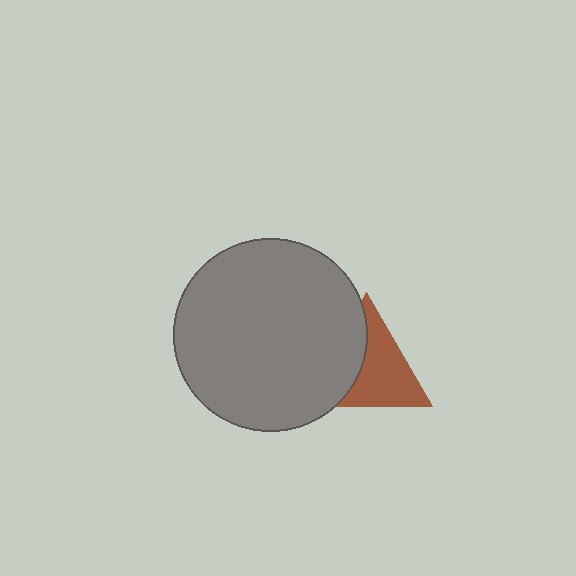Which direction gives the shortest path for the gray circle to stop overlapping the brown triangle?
Moving left gives the shortest separation.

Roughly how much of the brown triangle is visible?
About half of it is visible (roughly 59%).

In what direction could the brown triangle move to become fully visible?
The brown triangle could move right. That would shift it out from behind the gray circle entirely.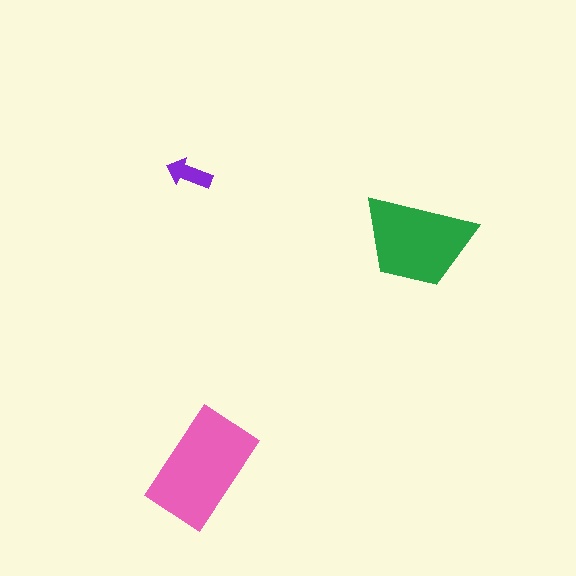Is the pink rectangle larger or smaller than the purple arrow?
Larger.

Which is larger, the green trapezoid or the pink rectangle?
The pink rectangle.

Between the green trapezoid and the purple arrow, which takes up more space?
The green trapezoid.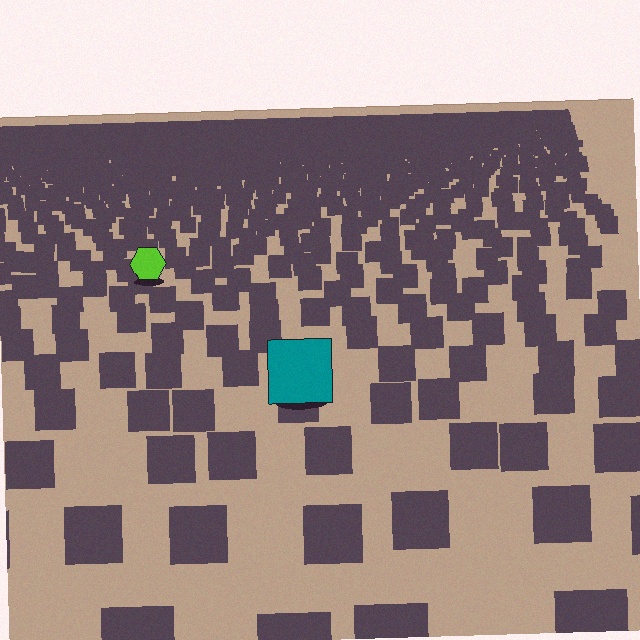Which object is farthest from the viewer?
The lime hexagon is farthest from the viewer. It appears smaller and the ground texture around it is denser.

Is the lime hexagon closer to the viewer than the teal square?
No. The teal square is closer — you can tell from the texture gradient: the ground texture is coarser near it.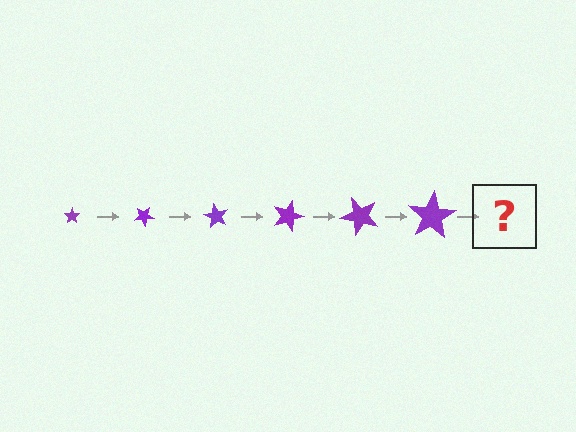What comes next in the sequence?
The next element should be a star, larger than the previous one and rotated 180 degrees from the start.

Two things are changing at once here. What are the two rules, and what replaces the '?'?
The two rules are that the star grows larger each step and it rotates 30 degrees each step. The '?' should be a star, larger than the previous one and rotated 180 degrees from the start.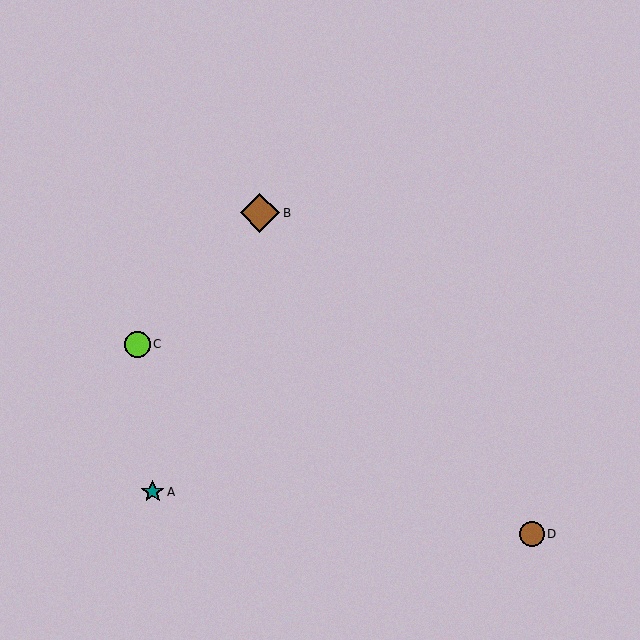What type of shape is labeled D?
Shape D is a brown circle.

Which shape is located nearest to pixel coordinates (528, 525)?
The brown circle (labeled D) at (532, 534) is nearest to that location.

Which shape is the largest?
The brown diamond (labeled B) is the largest.